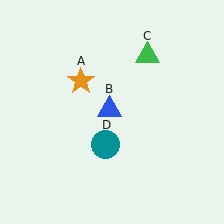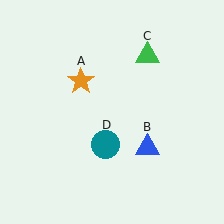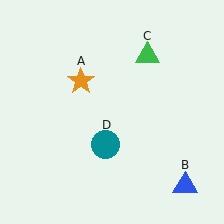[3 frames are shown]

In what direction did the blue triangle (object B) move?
The blue triangle (object B) moved down and to the right.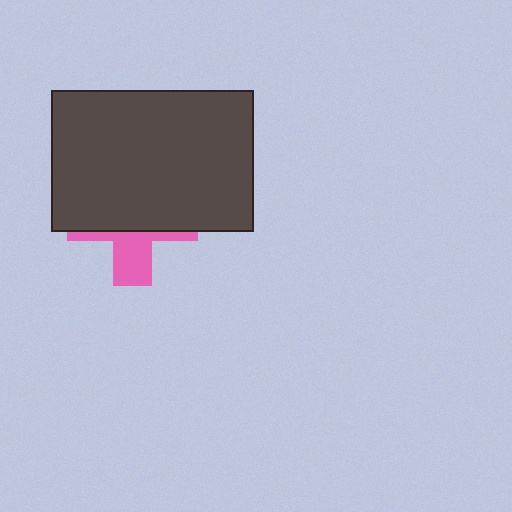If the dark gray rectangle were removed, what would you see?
You would see the complete pink cross.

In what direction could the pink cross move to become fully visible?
The pink cross could move down. That would shift it out from behind the dark gray rectangle entirely.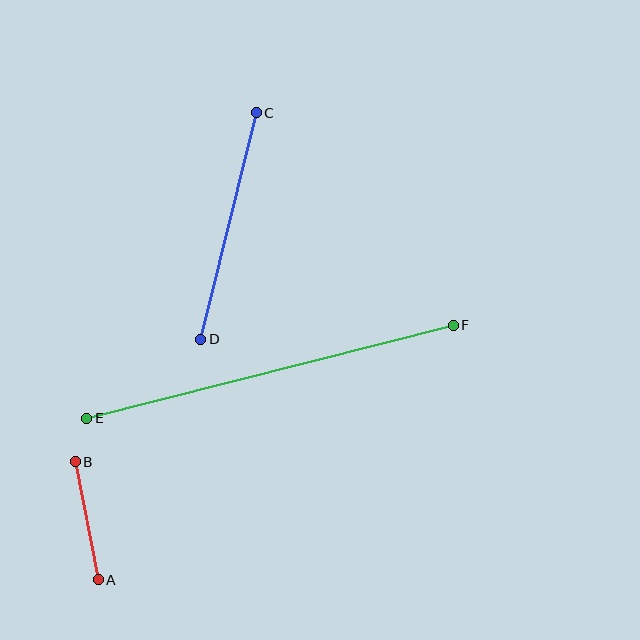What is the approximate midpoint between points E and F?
The midpoint is at approximately (270, 372) pixels.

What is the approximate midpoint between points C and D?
The midpoint is at approximately (229, 226) pixels.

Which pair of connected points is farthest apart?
Points E and F are farthest apart.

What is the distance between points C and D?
The distance is approximately 233 pixels.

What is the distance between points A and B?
The distance is approximately 121 pixels.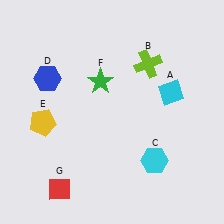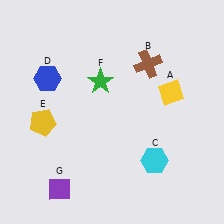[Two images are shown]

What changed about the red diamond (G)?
In Image 1, G is red. In Image 2, it changed to purple.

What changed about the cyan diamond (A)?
In Image 1, A is cyan. In Image 2, it changed to yellow.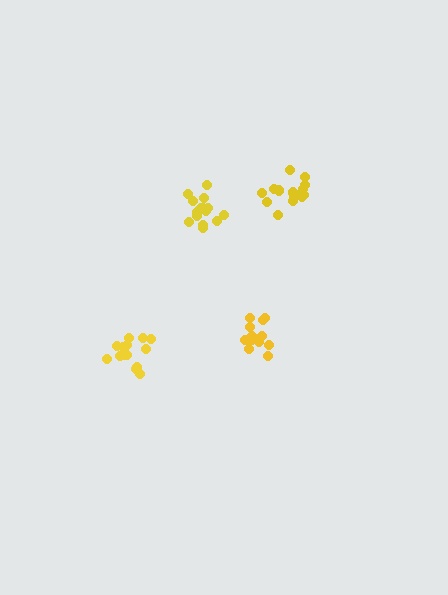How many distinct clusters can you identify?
There are 4 distinct clusters.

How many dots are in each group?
Group 1: 15 dots, Group 2: 13 dots, Group 3: 14 dots, Group 4: 16 dots (58 total).